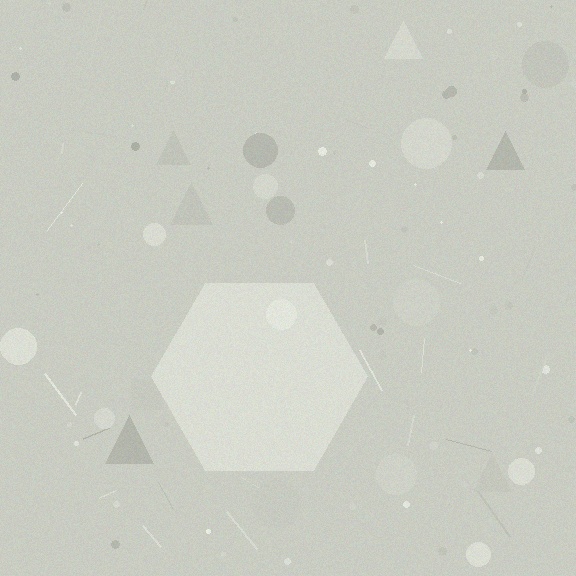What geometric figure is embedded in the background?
A hexagon is embedded in the background.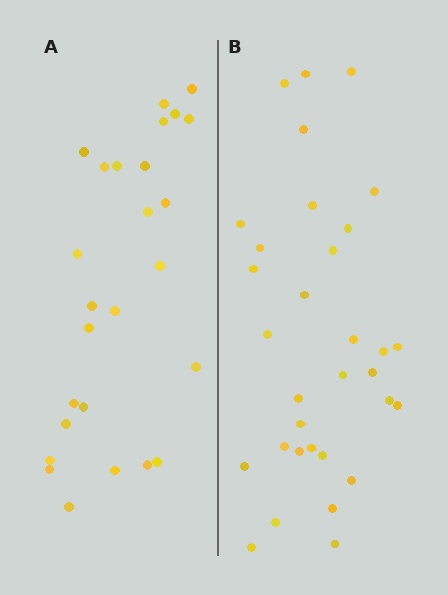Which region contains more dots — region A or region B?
Region B (the right region) has more dots.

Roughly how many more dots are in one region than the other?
Region B has about 6 more dots than region A.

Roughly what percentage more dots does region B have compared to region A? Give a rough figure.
About 25% more.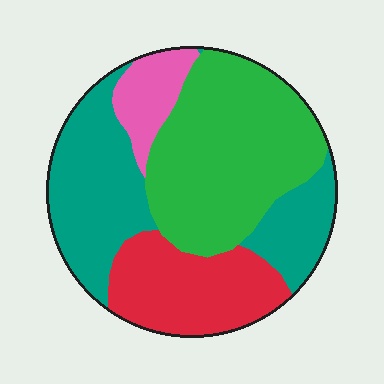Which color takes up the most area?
Green, at roughly 40%.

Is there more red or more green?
Green.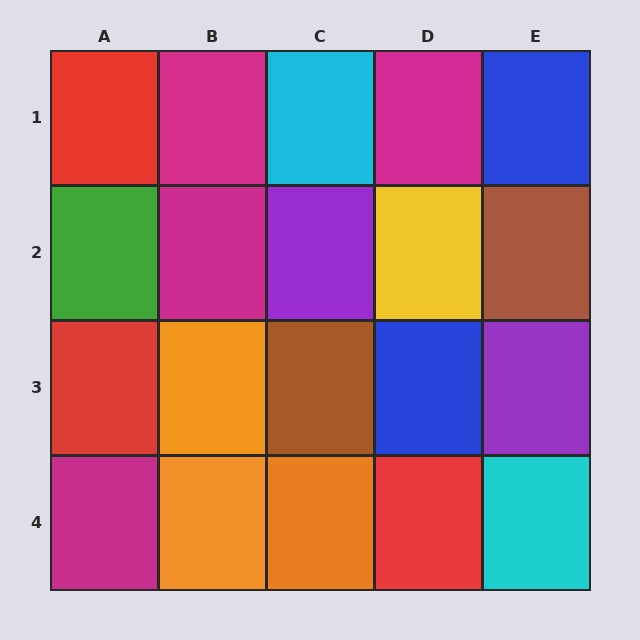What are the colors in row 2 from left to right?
Green, magenta, purple, yellow, brown.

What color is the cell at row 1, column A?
Red.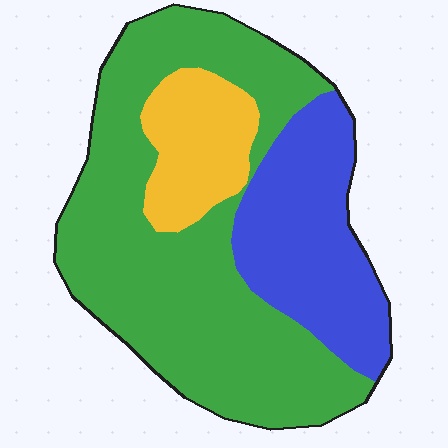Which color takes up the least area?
Yellow, at roughly 15%.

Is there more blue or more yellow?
Blue.